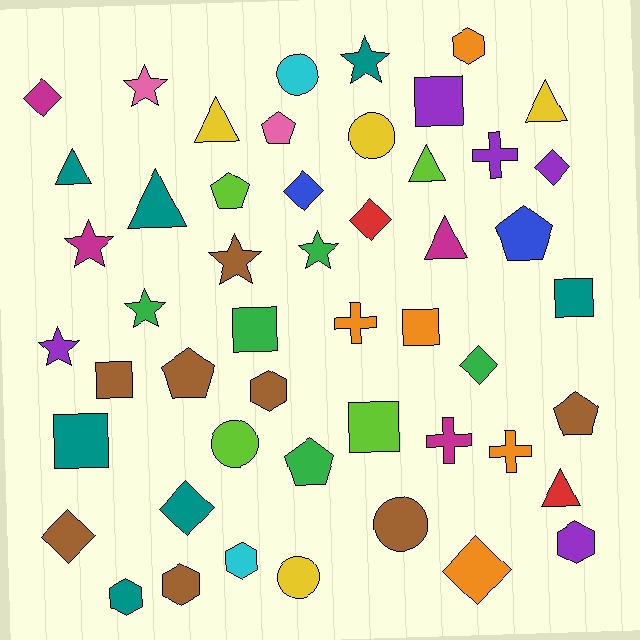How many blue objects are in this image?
There are 2 blue objects.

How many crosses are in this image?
There are 4 crosses.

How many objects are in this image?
There are 50 objects.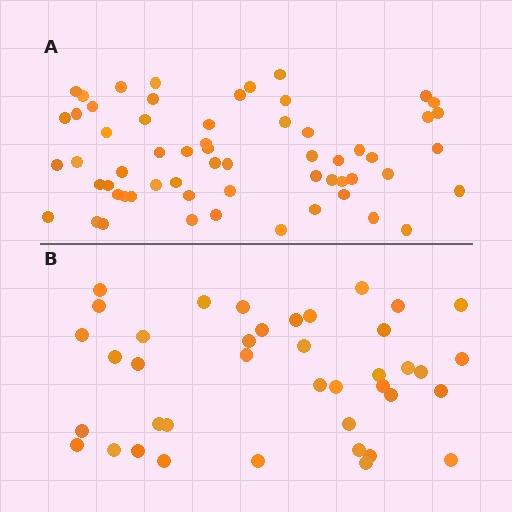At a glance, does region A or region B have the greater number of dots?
Region A (the top region) has more dots.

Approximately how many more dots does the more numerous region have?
Region A has approximately 20 more dots than region B.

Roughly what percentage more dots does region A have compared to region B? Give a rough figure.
About 50% more.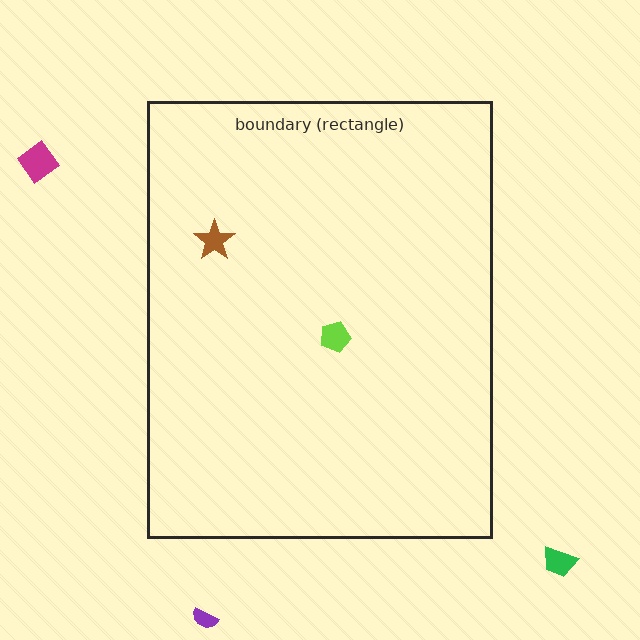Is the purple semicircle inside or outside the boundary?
Outside.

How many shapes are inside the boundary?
2 inside, 3 outside.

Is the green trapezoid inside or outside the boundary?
Outside.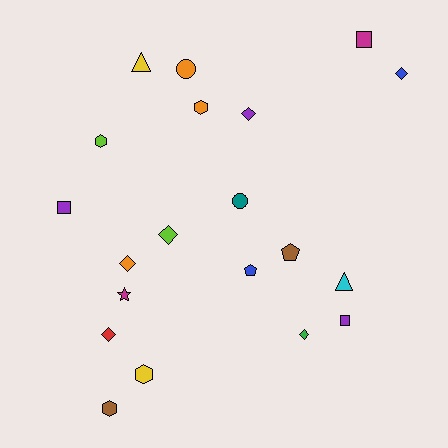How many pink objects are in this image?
There are no pink objects.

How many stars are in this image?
There is 1 star.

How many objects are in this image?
There are 20 objects.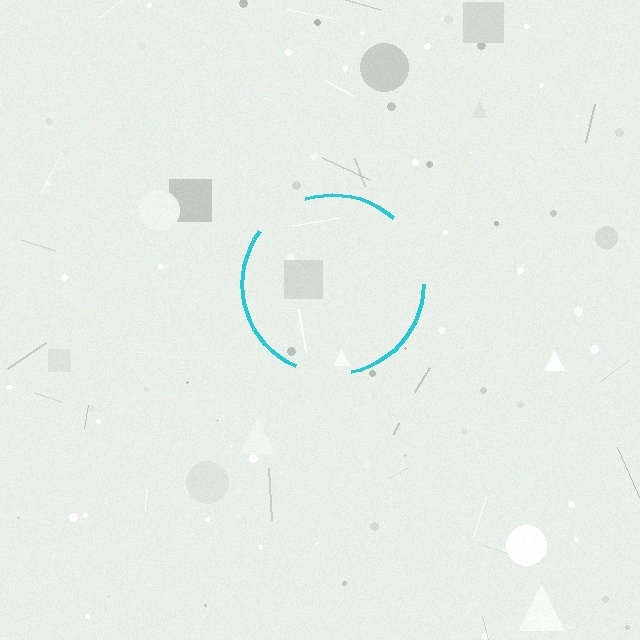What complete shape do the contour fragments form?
The contour fragments form a circle.